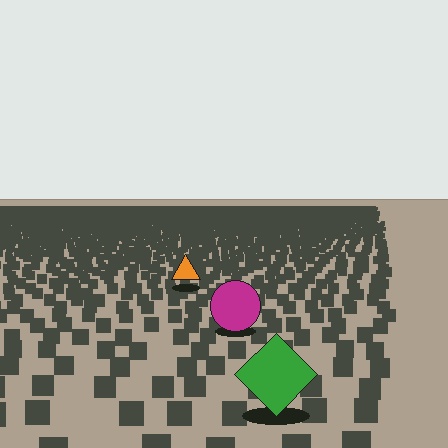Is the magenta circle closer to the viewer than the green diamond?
No. The green diamond is closer — you can tell from the texture gradient: the ground texture is coarser near it.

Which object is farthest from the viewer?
The orange triangle is farthest from the viewer. It appears smaller and the ground texture around it is denser.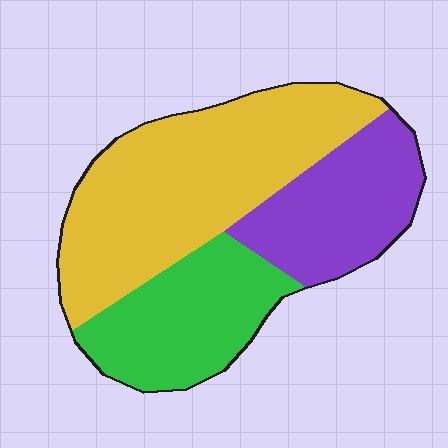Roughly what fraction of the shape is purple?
Purple takes up about one quarter (1/4) of the shape.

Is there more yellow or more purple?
Yellow.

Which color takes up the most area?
Yellow, at roughly 50%.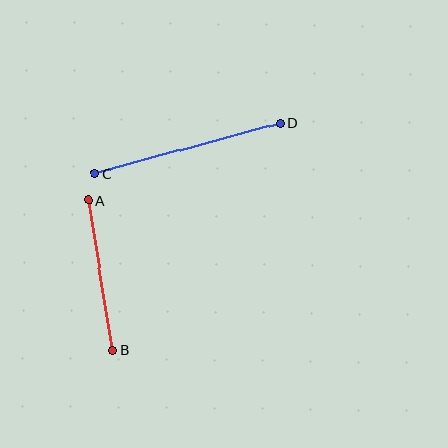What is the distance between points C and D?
The distance is approximately 193 pixels.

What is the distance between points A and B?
The distance is approximately 152 pixels.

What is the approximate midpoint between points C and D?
The midpoint is at approximately (187, 148) pixels.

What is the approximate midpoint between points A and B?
The midpoint is at approximately (100, 275) pixels.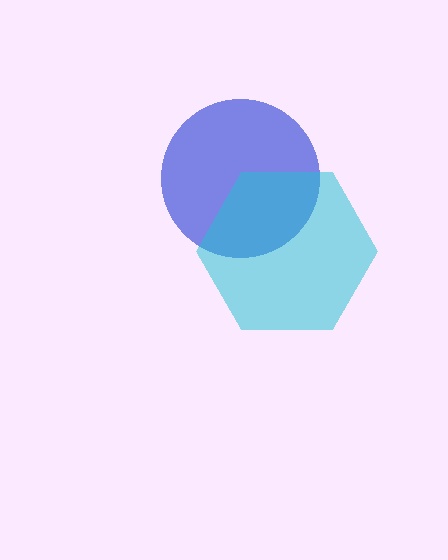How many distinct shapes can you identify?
There are 2 distinct shapes: a blue circle, a cyan hexagon.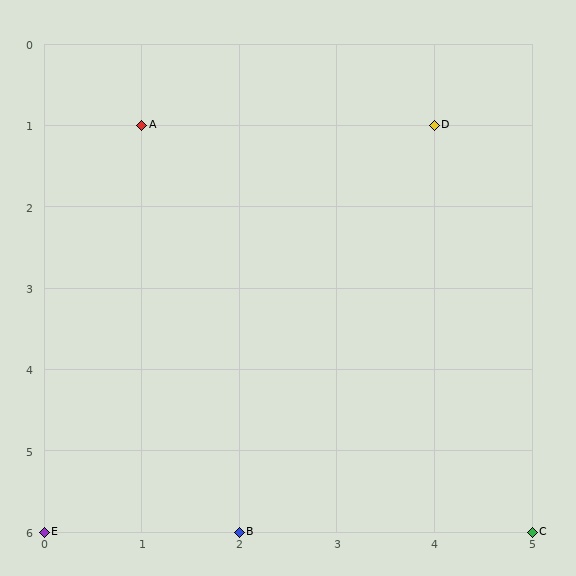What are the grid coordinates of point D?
Point D is at grid coordinates (4, 1).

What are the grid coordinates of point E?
Point E is at grid coordinates (0, 6).